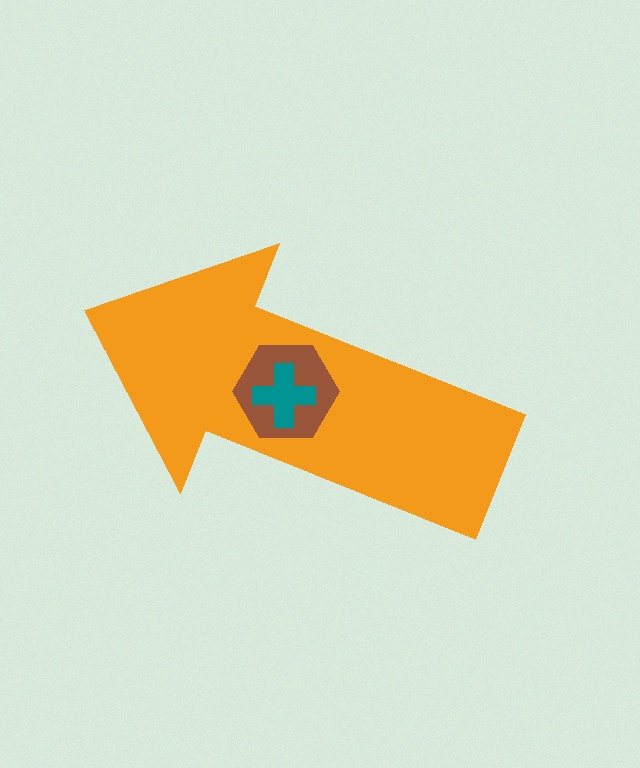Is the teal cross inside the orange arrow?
Yes.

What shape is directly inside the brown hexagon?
The teal cross.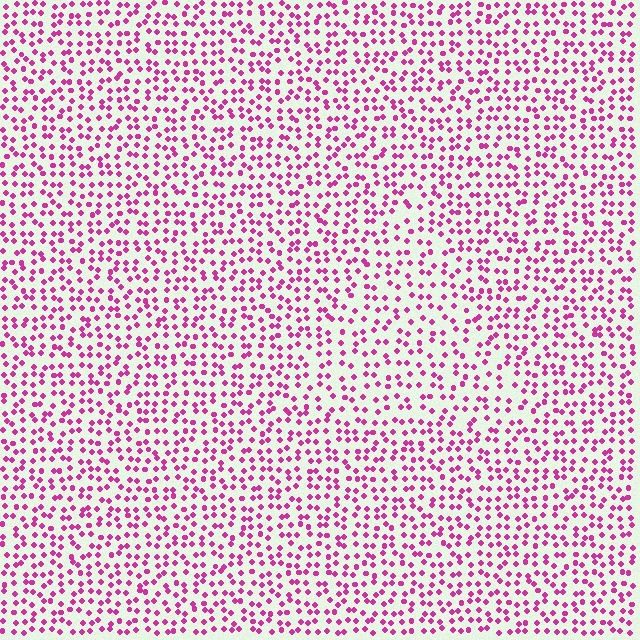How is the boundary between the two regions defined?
The boundary is defined by a change in element density (approximately 1.4x ratio). All elements are the same color, size, and shape.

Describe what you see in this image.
The image contains small magenta elements arranged at two different densities. A triangle-shaped region is visible where the elements are less densely packed than the surrounding area.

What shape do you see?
I see a triangle.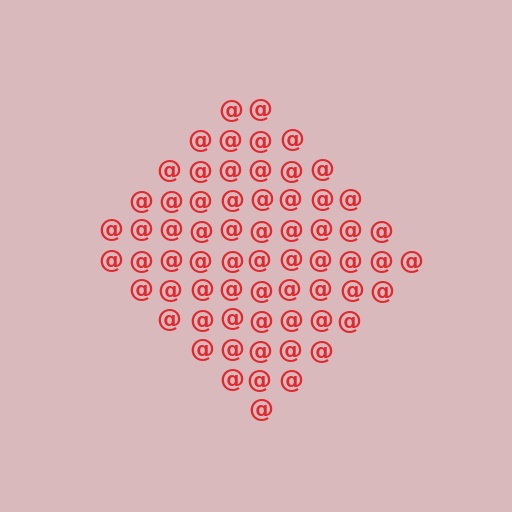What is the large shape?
The large shape is a diamond.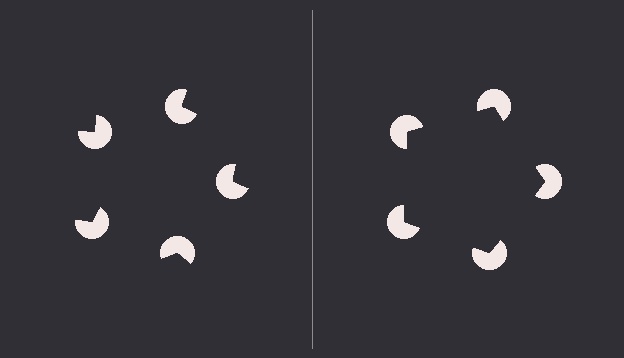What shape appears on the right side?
An illusory pentagon.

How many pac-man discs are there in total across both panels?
10 — 5 on each side.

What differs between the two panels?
The pac-man discs are positioned identically on both sides; only the wedge orientations differ. On the right they align to a pentagon; on the left they are misaligned.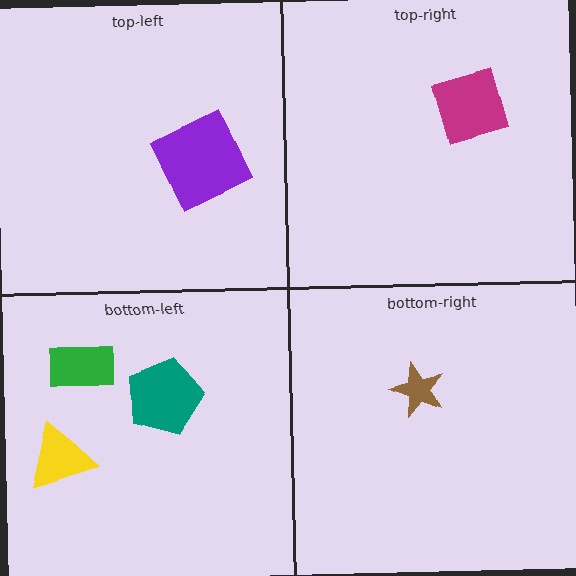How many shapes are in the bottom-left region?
3.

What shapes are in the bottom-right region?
The brown star.